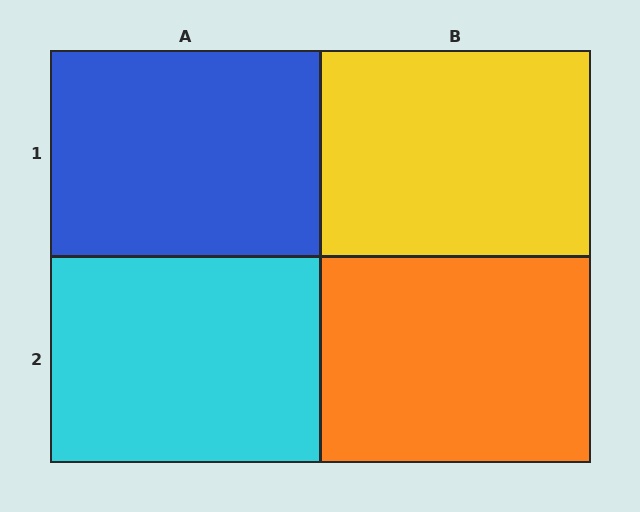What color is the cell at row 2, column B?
Orange.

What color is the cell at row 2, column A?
Cyan.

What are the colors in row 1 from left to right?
Blue, yellow.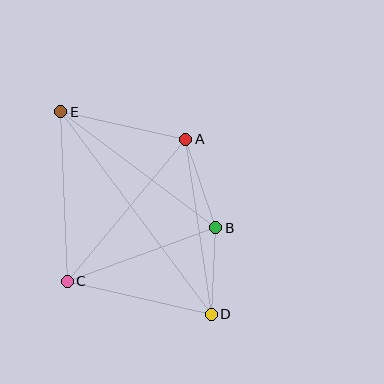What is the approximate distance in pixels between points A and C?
The distance between A and C is approximately 185 pixels.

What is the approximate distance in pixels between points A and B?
The distance between A and B is approximately 94 pixels.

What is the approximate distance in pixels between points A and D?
The distance between A and D is approximately 177 pixels.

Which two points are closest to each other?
Points B and D are closest to each other.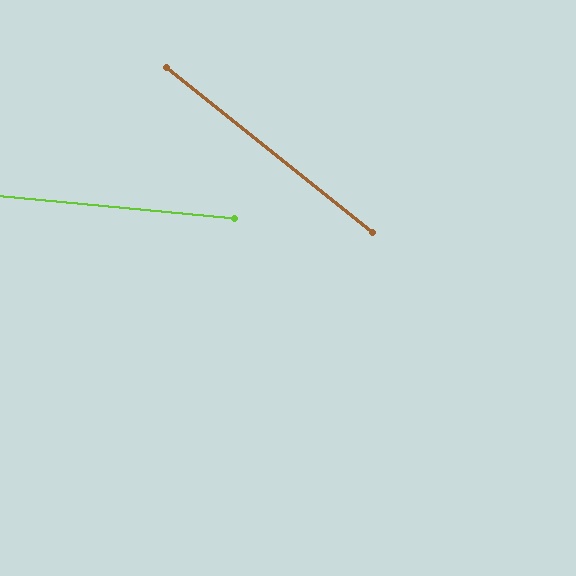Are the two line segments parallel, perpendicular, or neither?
Neither parallel nor perpendicular — they differ by about 33°.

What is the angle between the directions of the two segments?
Approximately 33 degrees.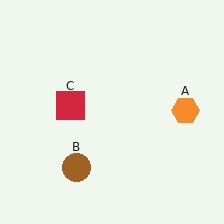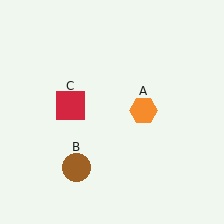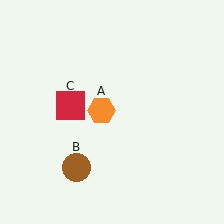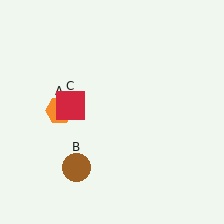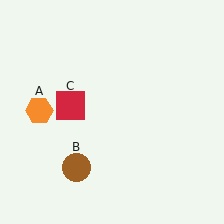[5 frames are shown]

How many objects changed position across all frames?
1 object changed position: orange hexagon (object A).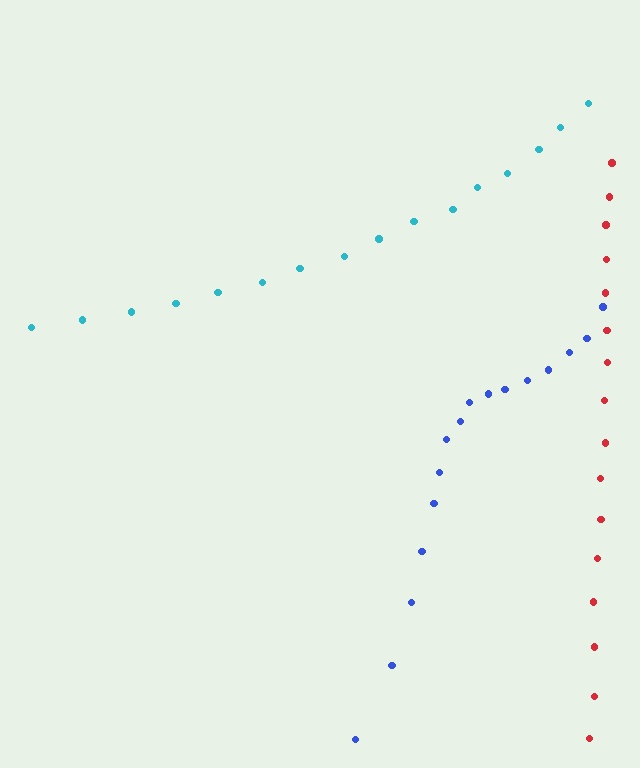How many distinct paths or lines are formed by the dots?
There are 3 distinct paths.